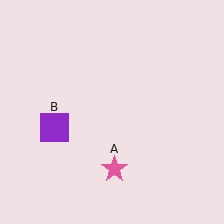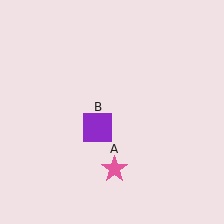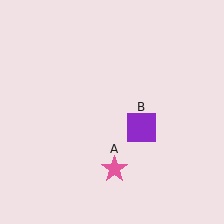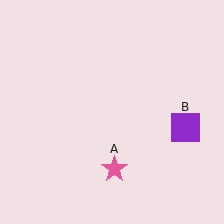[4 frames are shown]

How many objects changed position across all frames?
1 object changed position: purple square (object B).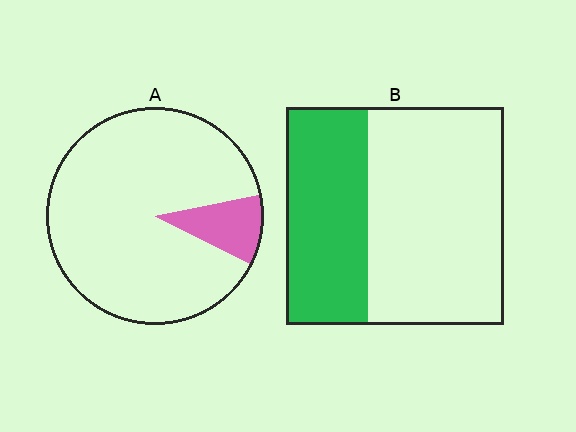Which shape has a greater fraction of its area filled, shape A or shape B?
Shape B.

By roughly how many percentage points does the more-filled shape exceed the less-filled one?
By roughly 25 percentage points (B over A).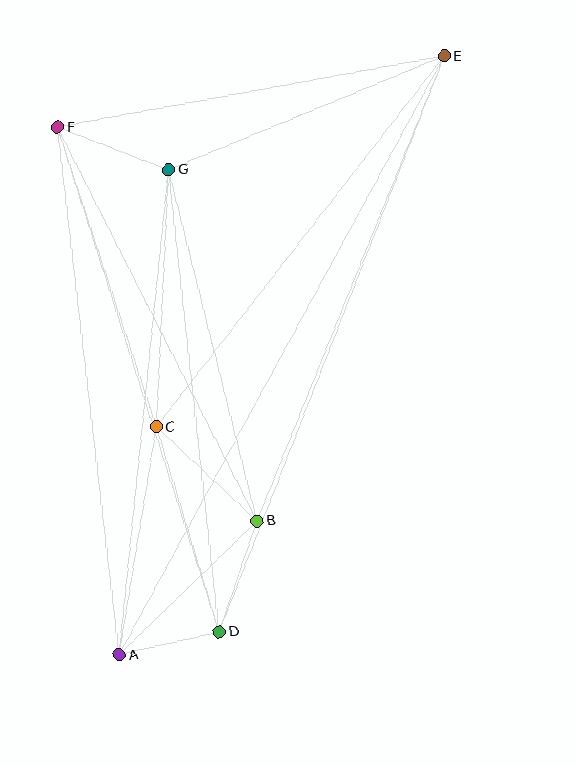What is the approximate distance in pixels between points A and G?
The distance between A and G is approximately 488 pixels.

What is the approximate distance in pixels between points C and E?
The distance between C and E is approximately 470 pixels.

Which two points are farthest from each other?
Points A and E are farthest from each other.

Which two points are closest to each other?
Points A and D are closest to each other.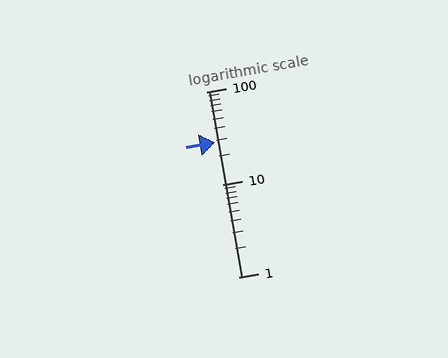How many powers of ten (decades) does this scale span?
The scale spans 2 decades, from 1 to 100.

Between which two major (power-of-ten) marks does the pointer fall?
The pointer is between 10 and 100.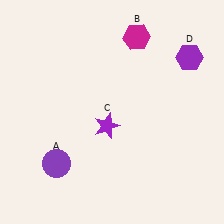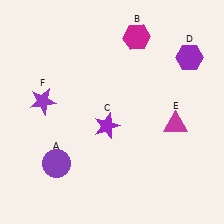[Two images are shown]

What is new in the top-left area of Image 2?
A purple star (F) was added in the top-left area of Image 2.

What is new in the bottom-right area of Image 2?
A magenta triangle (E) was added in the bottom-right area of Image 2.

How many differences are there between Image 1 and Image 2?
There are 2 differences between the two images.